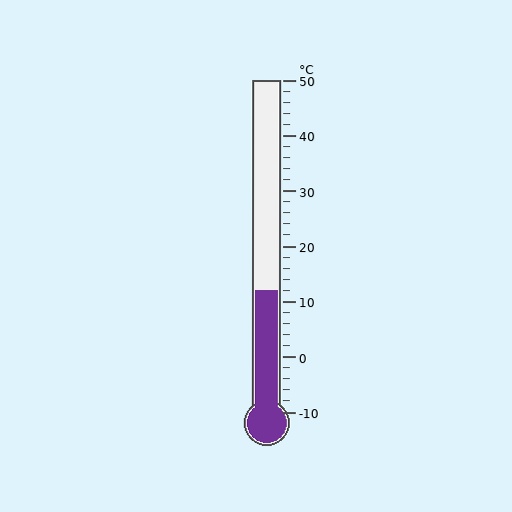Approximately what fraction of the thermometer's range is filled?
The thermometer is filled to approximately 35% of its range.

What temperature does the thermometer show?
The thermometer shows approximately 12°C.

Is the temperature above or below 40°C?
The temperature is below 40°C.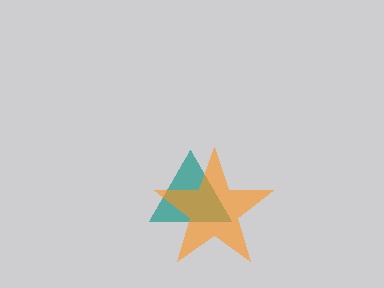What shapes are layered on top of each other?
The layered shapes are: a teal triangle, an orange star.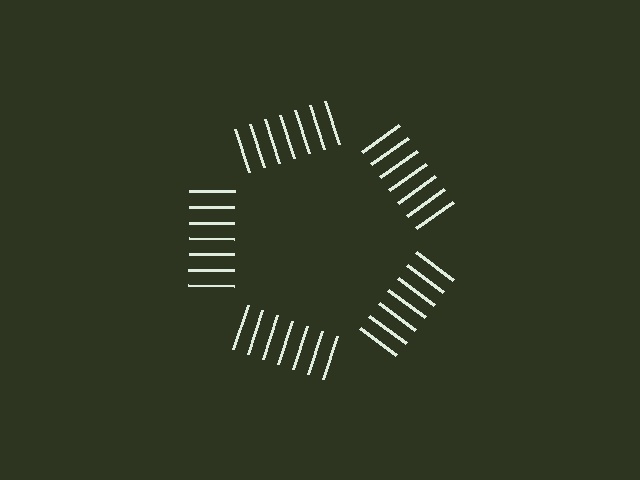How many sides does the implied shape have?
5 sides — the line-ends trace a pentagon.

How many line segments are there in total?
35 — 7 along each of the 5 edges.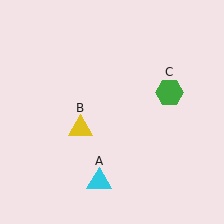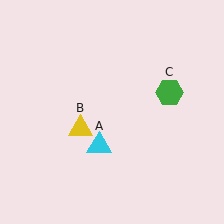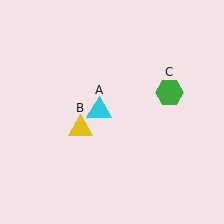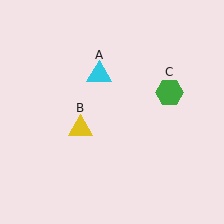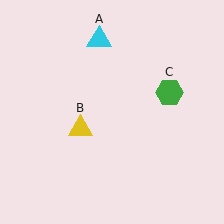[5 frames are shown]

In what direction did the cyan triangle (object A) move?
The cyan triangle (object A) moved up.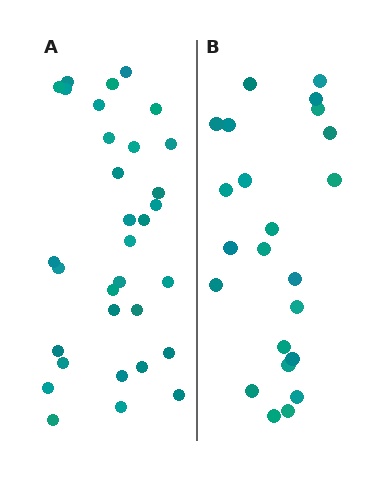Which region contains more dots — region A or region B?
Region A (the left region) has more dots.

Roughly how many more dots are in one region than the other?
Region A has roughly 8 or so more dots than region B.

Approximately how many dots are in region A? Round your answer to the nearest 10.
About 30 dots. (The exact count is 32, which rounds to 30.)